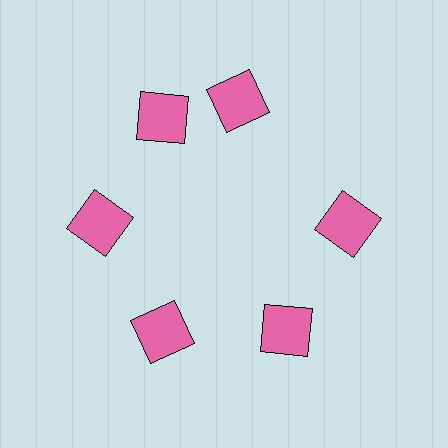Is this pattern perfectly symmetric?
No. The 6 pink squares are arranged in a ring, but one element near the 1 o'clock position is rotated out of alignment along the ring, breaking the 6-fold rotational symmetry.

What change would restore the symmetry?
The symmetry would be restored by rotating it back into even spacing with its neighbors so that all 6 squares sit at equal angles and equal distance from the center.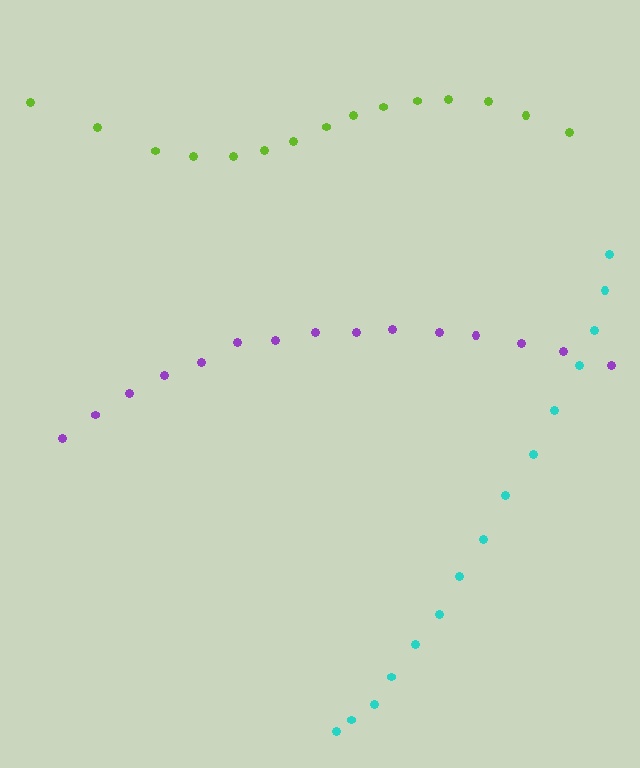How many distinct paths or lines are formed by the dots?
There are 3 distinct paths.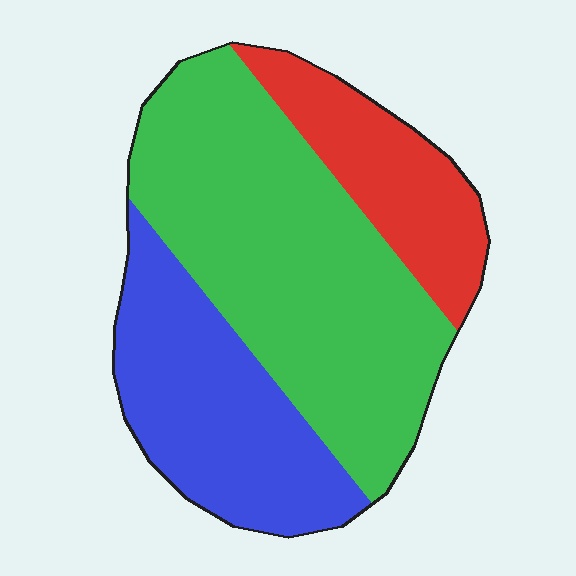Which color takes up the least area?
Red, at roughly 20%.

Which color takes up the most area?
Green, at roughly 50%.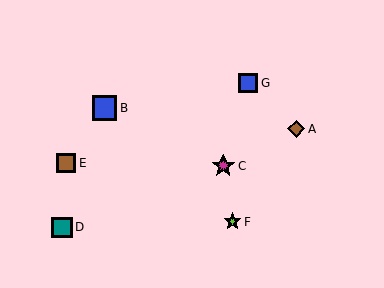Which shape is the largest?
The blue square (labeled B) is the largest.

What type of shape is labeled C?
Shape C is a magenta star.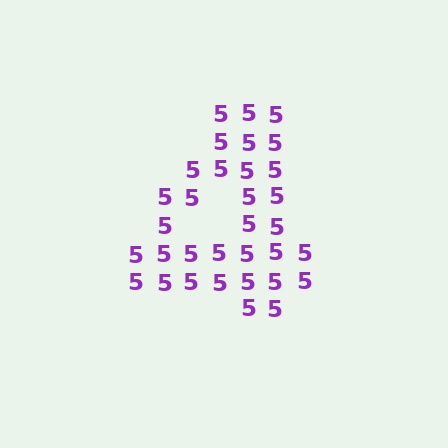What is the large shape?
The large shape is the digit 4.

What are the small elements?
The small elements are digit 5's.